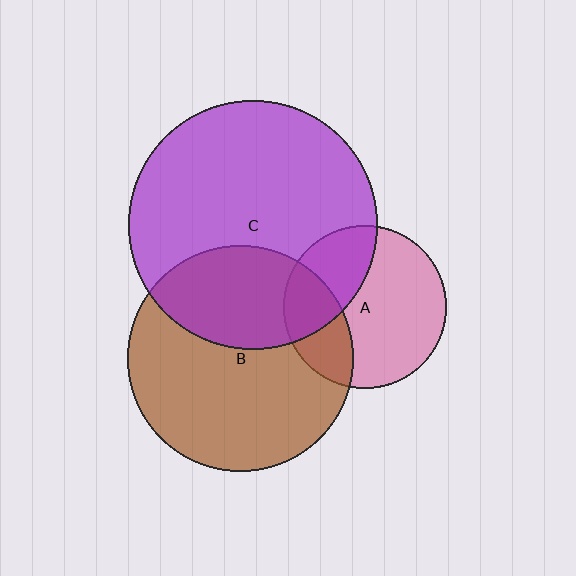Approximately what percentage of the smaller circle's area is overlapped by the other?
Approximately 25%.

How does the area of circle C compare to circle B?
Approximately 1.2 times.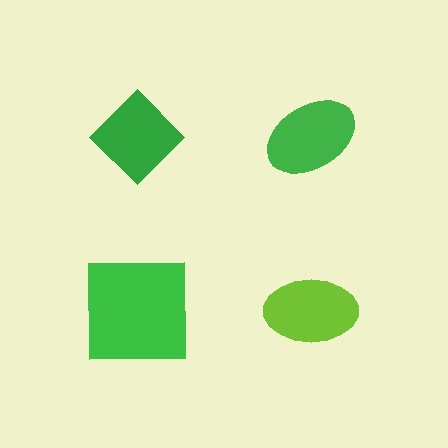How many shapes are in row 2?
2 shapes.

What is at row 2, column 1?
A green square.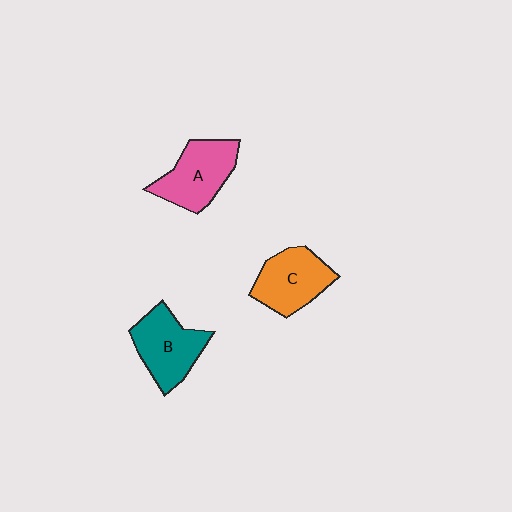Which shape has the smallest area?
Shape C (orange).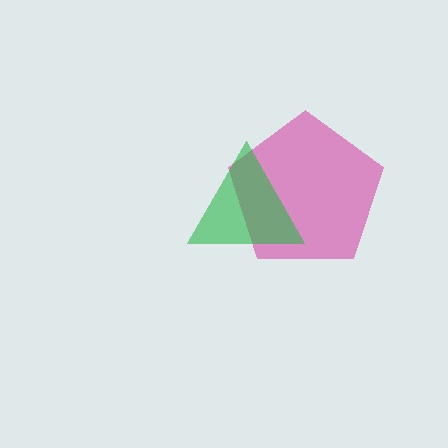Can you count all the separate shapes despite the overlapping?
Yes, there are 2 separate shapes.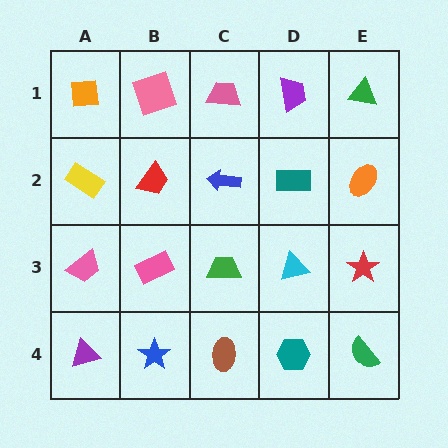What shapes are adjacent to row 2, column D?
A purple trapezoid (row 1, column D), a cyan triangle (row 3, column D), a blue arrow (row 2, column C), an orange ellipse (row 2, column E).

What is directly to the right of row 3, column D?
A red star.